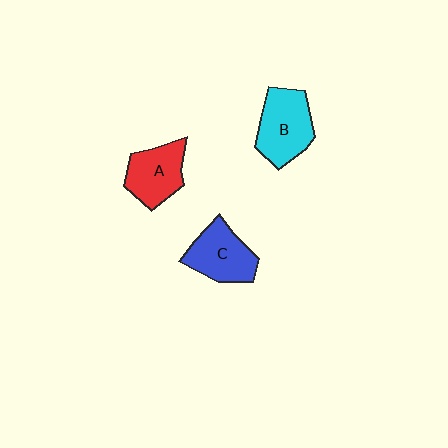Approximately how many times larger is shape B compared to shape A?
Approximately 1.2 times.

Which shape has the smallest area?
Shape A (red).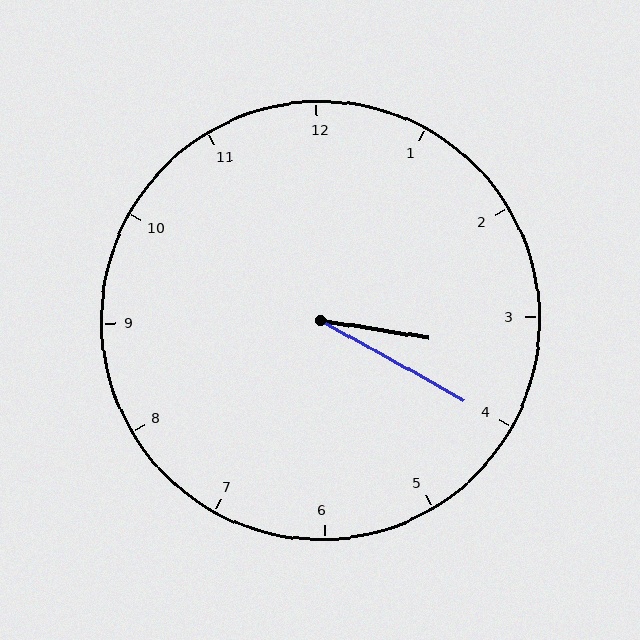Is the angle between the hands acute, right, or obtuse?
It is acute.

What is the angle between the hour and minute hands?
Approximately 20 degrees.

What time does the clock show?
3:20.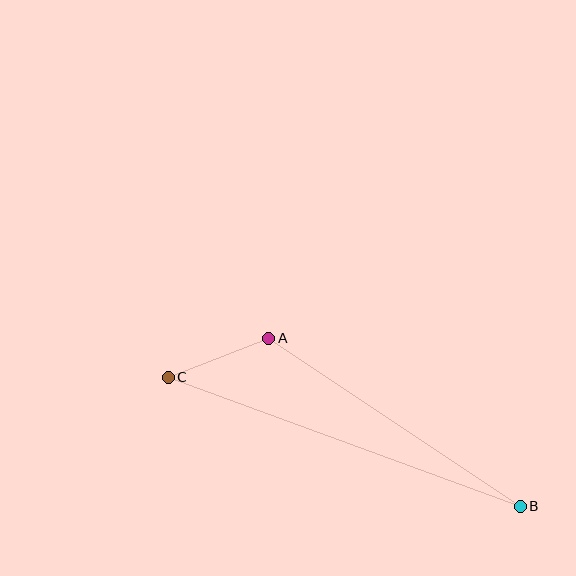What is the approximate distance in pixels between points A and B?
The distance between A and B is approximately 302 pixels.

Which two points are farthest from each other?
Points B and C are farthest from each other.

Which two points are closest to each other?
Points A and C are closest to each other.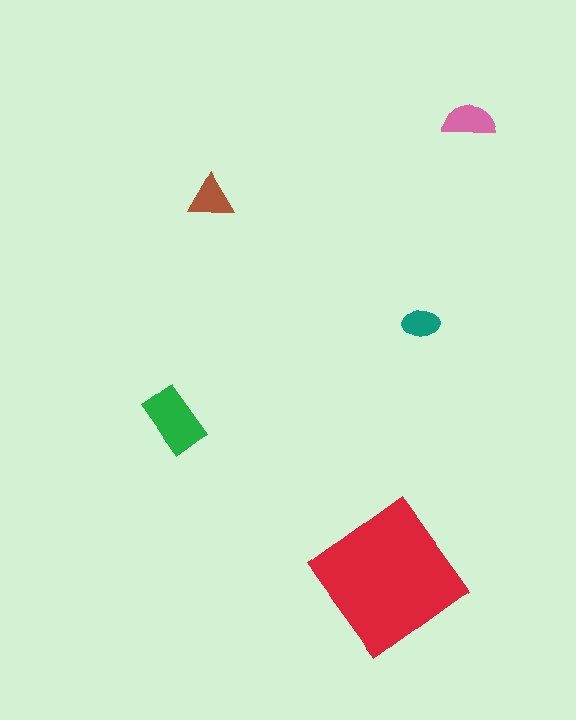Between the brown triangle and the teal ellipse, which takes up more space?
The brown triangle.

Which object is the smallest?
The teal ellipse.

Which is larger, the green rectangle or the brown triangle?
The green rectangle.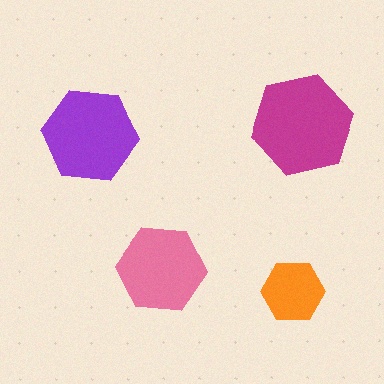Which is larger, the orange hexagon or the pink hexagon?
The pink one.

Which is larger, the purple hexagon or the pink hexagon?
The purple one.